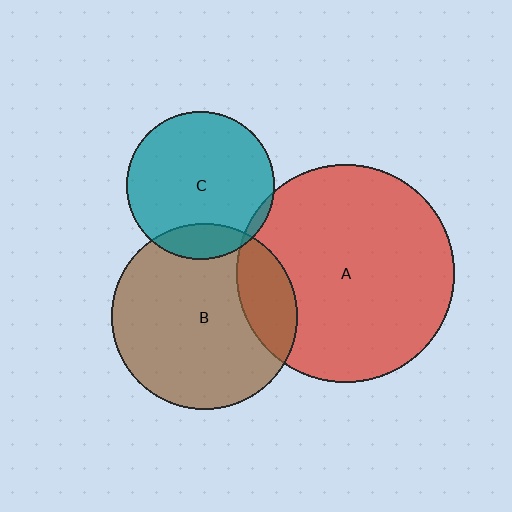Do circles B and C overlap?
Yes.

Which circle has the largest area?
Circle A (red).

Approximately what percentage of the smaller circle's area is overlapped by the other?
Approximately 15%.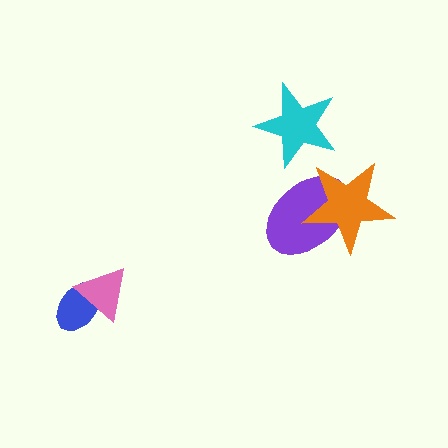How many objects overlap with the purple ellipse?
1 object overlaps with the purple ellipse.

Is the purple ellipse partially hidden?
Yes, it is partially covered by another shape.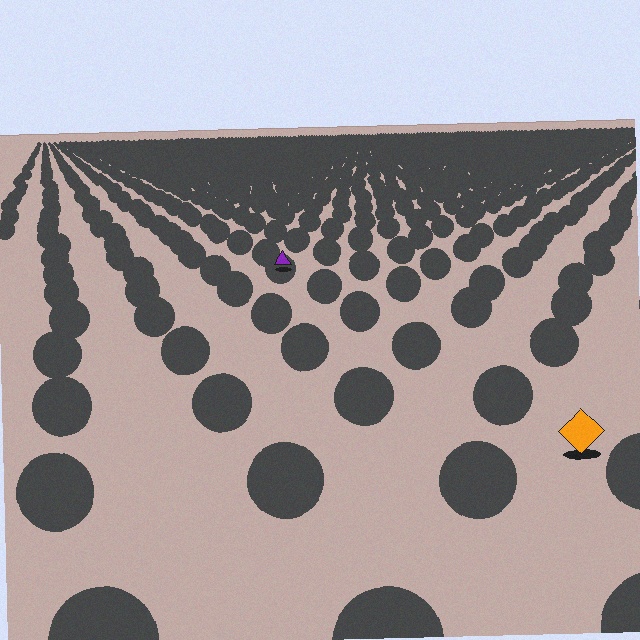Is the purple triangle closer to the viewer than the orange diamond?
No. The orange diamond is closer — you can tell from the texture gradient: the ground texture is coarser near it.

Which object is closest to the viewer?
The orange diamond is closest. The texture marks near it are larger and more spread out.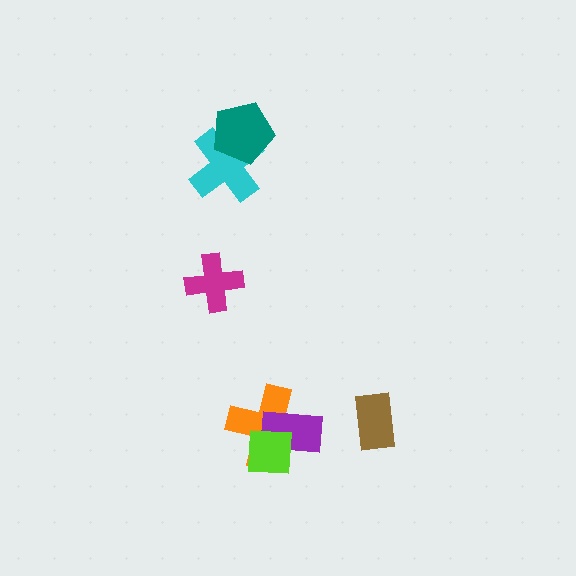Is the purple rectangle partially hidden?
Yes, it is partially covered by another shape.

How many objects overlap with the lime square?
2 objects overlap with the lime square.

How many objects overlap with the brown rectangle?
0 objects overlap with the brown rectangle.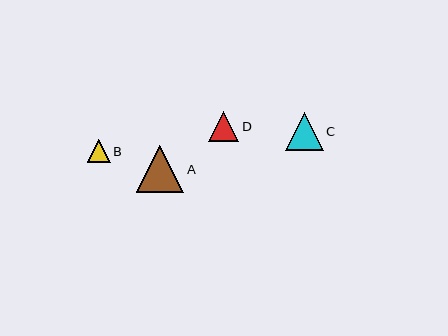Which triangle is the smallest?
Triangle B is the smallest with a size of approximately 23 pixels.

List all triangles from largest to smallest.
From largest to smallest: A, C, D, B.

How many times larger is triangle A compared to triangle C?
Triangle A is approximately 1.2 times the size of triangle C.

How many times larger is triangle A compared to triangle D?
Triangle A is approximately 1.6 times the size of triangle D.